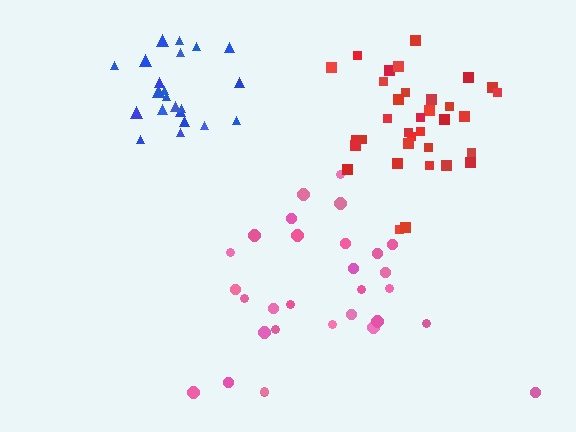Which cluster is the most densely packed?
Blue.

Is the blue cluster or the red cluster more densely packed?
Blue.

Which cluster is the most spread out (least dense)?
Pink.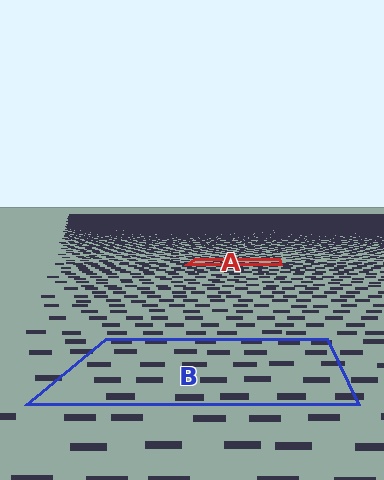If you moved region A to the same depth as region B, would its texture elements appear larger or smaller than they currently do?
They would appear larger. At a closer depth, the same texture elements are projected at a bigger on-screen size.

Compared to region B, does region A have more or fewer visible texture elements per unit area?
Region A has more texture elements per unit area — they are packed more densely because it is farther away.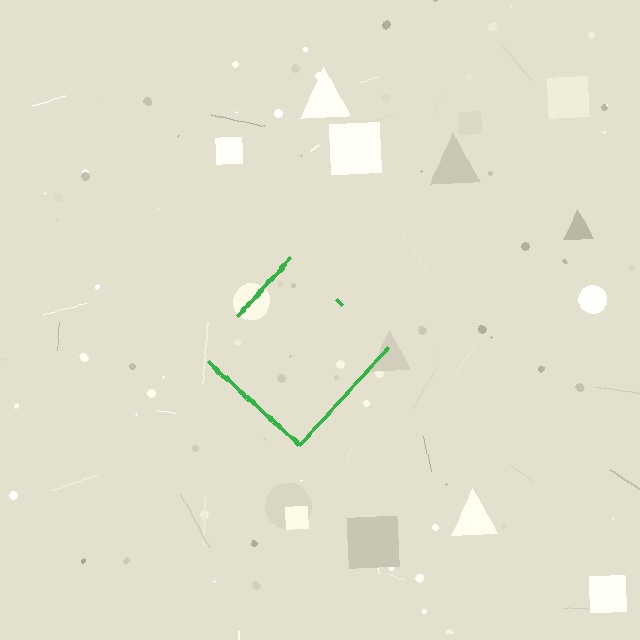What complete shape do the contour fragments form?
The contour fragments form a diamond.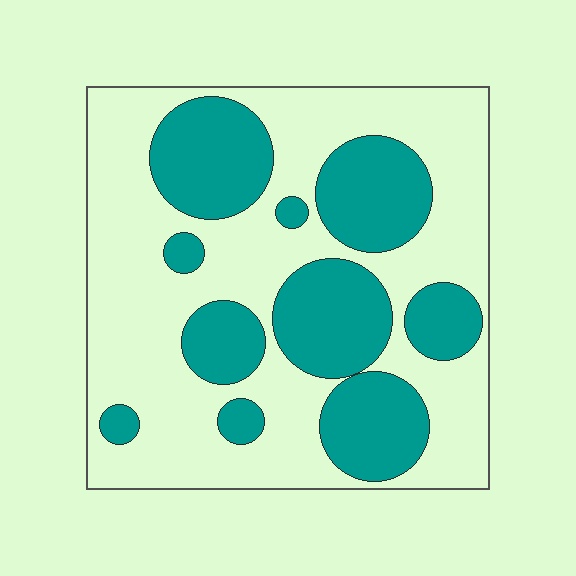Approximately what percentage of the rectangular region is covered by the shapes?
Approximately 35%.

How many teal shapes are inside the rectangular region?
10.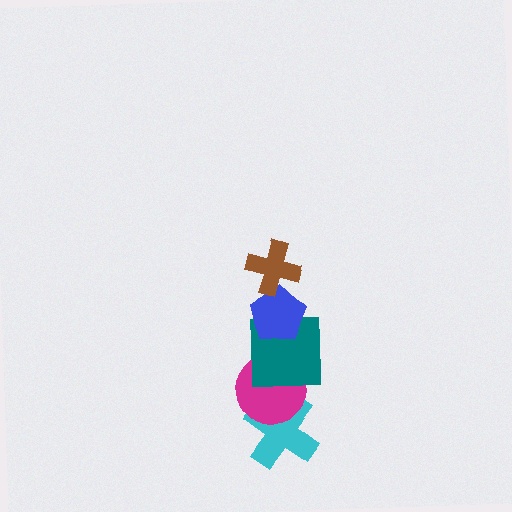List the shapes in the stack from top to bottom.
From top to bottom: the brown cross, the blue pentagon, the teal square, the magenta circle, the cyan cross.